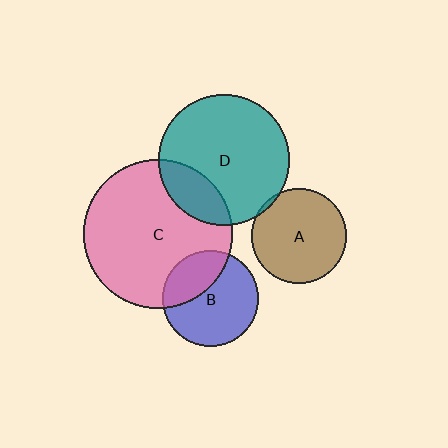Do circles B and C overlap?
Yes.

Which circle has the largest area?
Circle C (pink).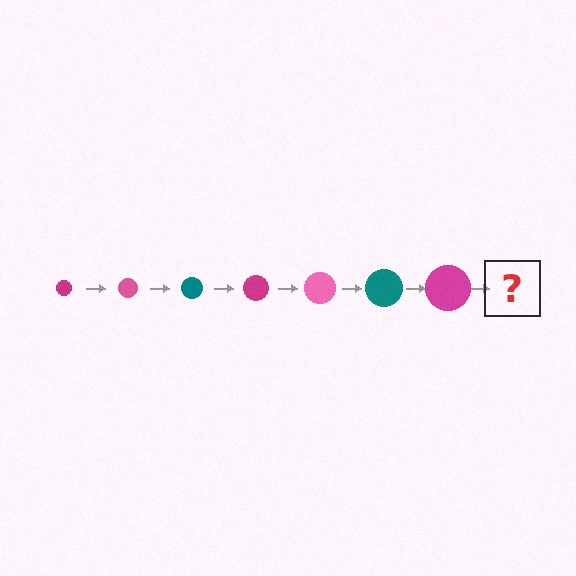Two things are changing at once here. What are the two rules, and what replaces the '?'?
The two rules are that the circle grows larger each step and the color cycles through magenta, pink, and teal. The '?' should be a pink circle, larger than the previous one.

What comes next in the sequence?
The next element should be a pink circle, larger than the previous one.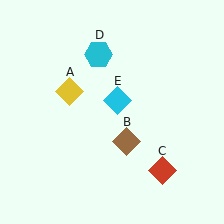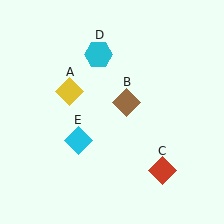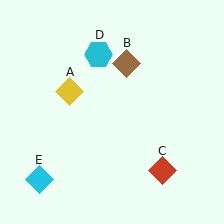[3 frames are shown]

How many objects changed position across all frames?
2 objects changed position: brown diamond (object B), cyan diamond (object E).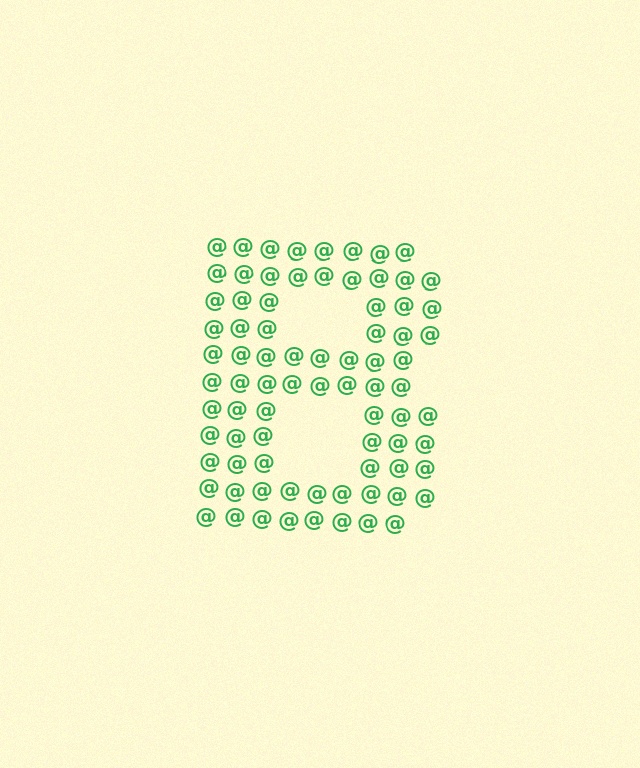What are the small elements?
The small elements are at signs.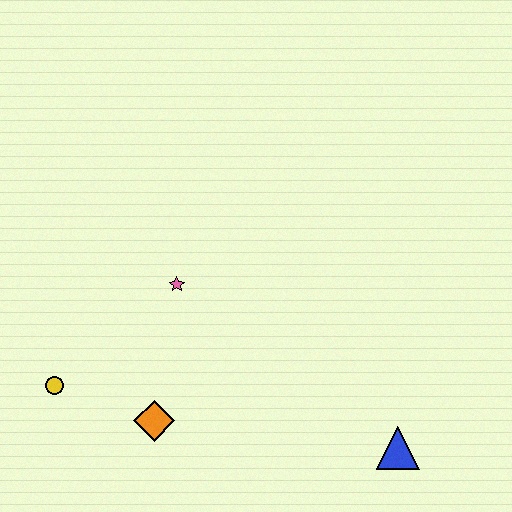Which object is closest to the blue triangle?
The orange diamond is closest to the blue triangle.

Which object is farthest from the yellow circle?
The blue triangle is farthest from the yellow circle.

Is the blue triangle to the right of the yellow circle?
Yes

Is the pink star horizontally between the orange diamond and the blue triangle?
Yes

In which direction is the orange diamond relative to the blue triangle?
The orange diamond is to the left of the blue triangle.